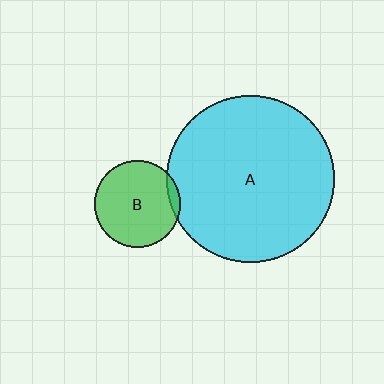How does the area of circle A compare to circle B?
Approximately 3.7 times.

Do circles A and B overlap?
Yes.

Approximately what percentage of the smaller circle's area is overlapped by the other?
Approximately 5%.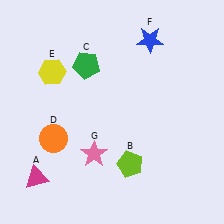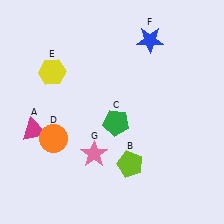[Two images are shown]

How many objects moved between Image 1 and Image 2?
2 objects moved between the two images.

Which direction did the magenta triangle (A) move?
The magenta triangle (A) moved up.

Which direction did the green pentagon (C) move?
The green pentagon (C) moved down.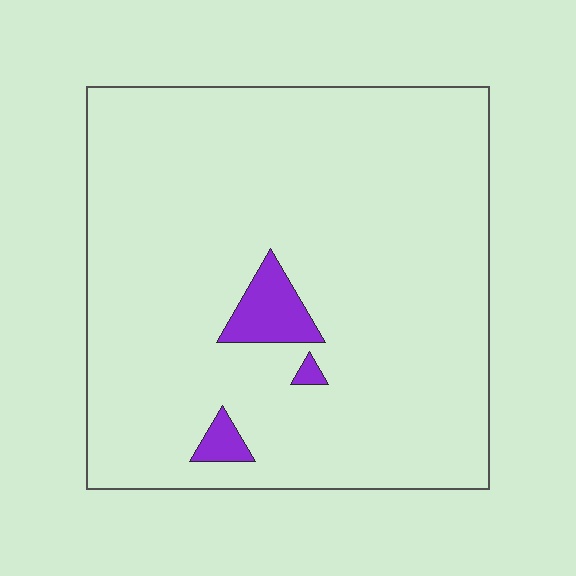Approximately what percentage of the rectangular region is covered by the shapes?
Approximately 5%.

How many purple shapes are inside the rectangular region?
3.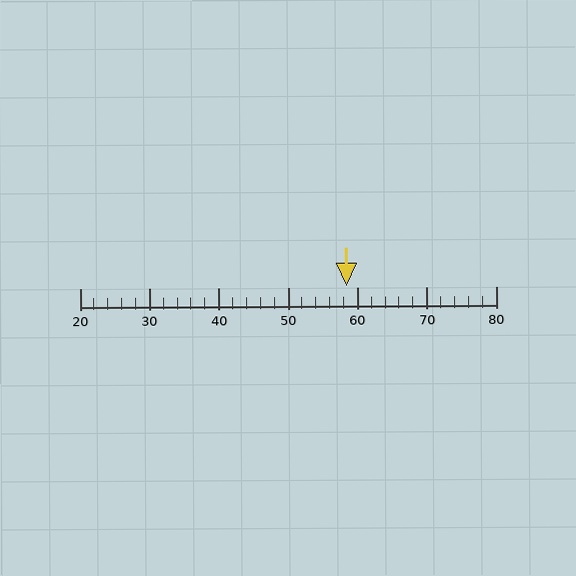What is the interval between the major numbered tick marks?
The major tick marks are spaced 10 units apart.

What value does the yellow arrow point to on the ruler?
The yellow arrow points to approximately 58.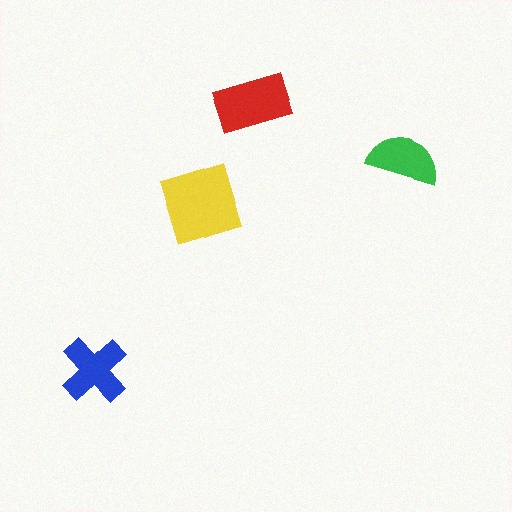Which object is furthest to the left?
The blue cross is leftmost.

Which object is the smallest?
The green semicircle.